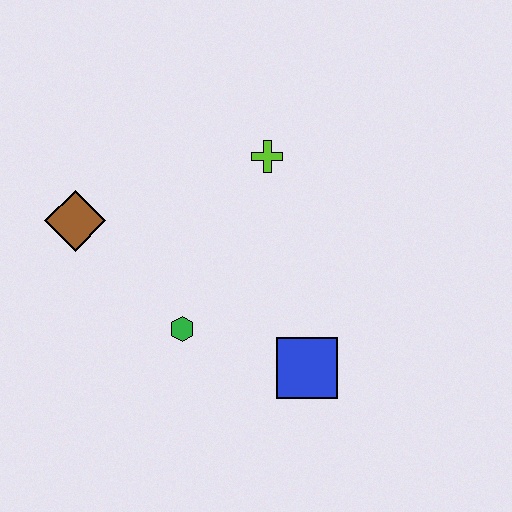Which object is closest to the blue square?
The green hexagon is closest to the blue square.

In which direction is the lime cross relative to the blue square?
The lime cross is above the blue square.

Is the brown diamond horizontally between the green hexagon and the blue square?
No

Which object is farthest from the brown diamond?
The blue square is farthest from the brown diamond.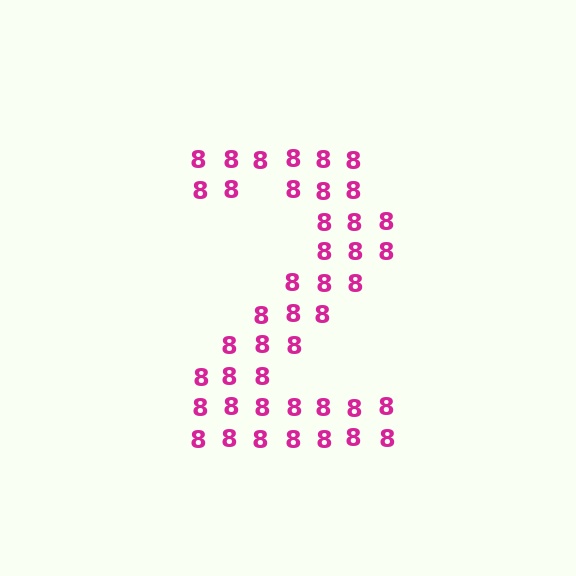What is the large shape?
The large shape is the digit 2.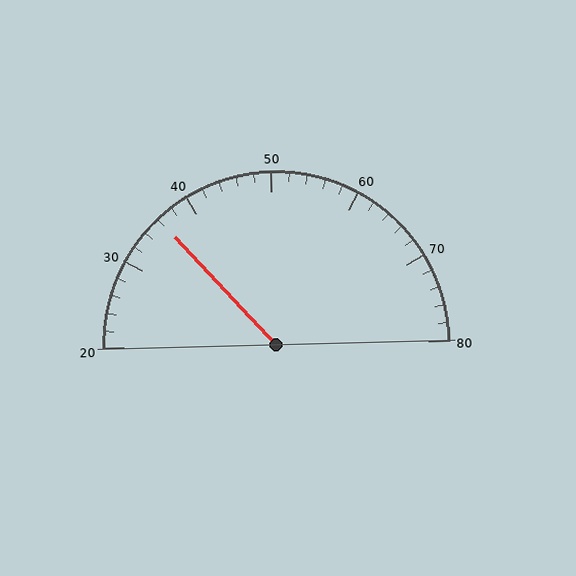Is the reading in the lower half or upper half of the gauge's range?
The reading is in the lower half of the range (20 to 80).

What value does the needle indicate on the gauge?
The needle indicates approximately 36.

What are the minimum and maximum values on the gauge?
The gauge ranges from 20 to 80.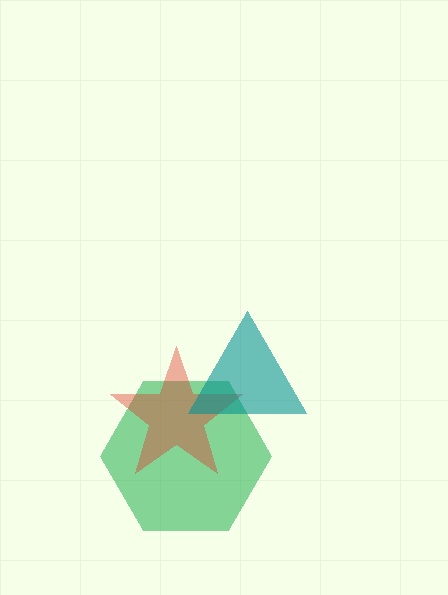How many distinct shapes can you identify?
There are 3 distinct shapes: a green hexagon, a red star, a teal triangle.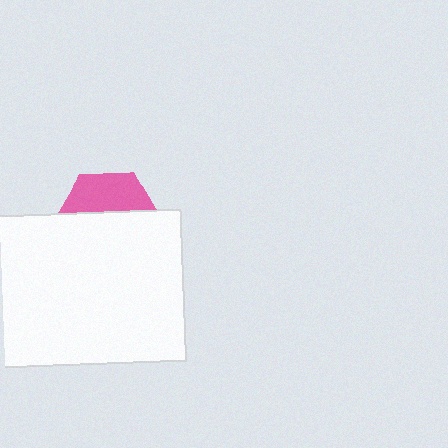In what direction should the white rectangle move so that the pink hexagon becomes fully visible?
The white rectangle should move down. That is the shortest direction to clear the overlap and leave the pink hexagon fully visible.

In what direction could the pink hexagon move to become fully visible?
The pink hexagon could move up. That would shift it out from behind the white rectangle entirely.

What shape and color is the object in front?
The object in front is a white rectangle.